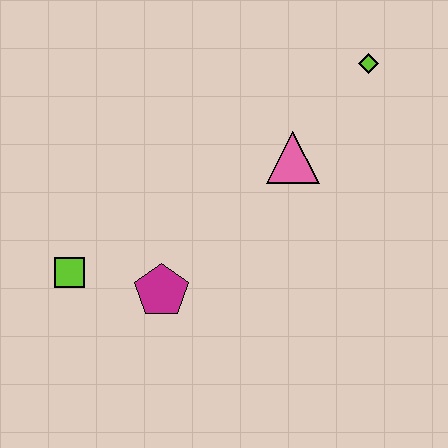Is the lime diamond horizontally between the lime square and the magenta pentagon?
No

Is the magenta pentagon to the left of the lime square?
No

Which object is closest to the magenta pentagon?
The lime square is closest to the magenta pentagon.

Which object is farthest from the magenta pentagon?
The lime diamond is farthest from the magenta pentagon.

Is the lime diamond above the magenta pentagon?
Yes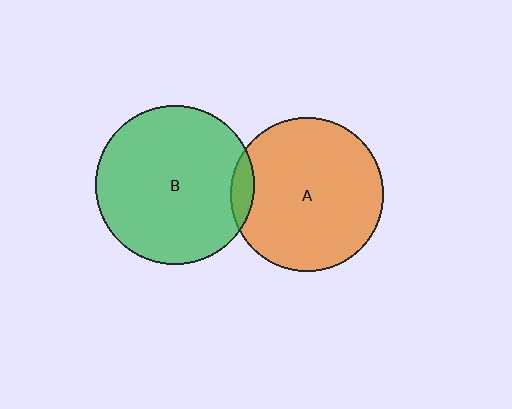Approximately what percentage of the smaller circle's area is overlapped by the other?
Approximately 5%.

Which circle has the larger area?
Circle B (green).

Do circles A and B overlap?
Yes.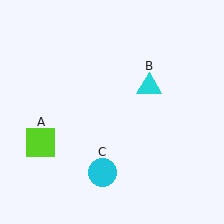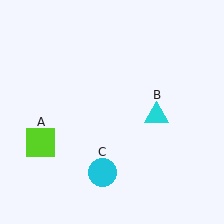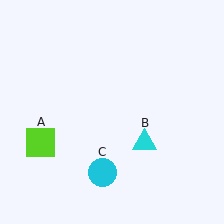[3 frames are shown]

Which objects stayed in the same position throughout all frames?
Lime square (object A) and cyan circle (object C) remained stationary.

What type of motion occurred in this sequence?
The cyan triangle (object B) rotated clockwise around the center of the scene.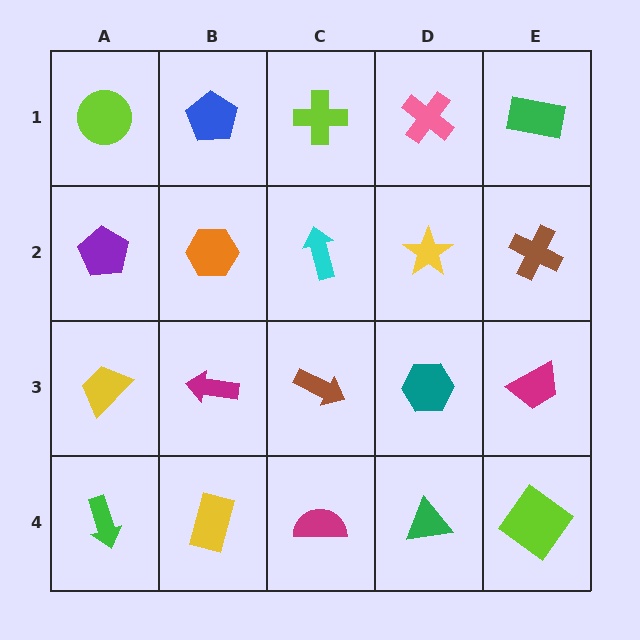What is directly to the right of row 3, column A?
A magenta arrow.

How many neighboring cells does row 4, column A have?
2.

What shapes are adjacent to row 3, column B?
An orange hexagon (row 2, column B), a yellow rectangle (row 4, column B), a yellow trapezoid (row 3, column A), a brown arrow (row 3, column C).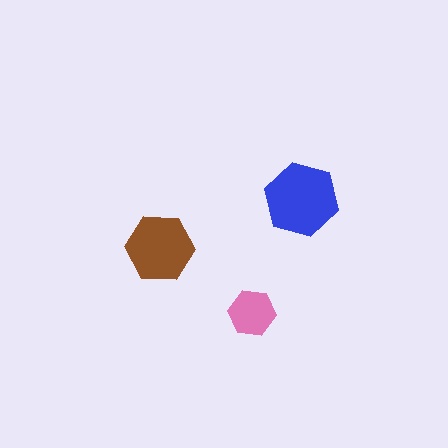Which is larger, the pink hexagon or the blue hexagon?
The blue one.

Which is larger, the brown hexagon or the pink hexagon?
The brown one.